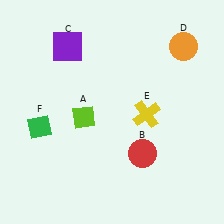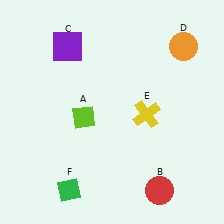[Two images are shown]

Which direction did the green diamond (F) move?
The green diamond (F) moved down.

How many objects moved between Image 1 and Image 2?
2 objects moved between the two images.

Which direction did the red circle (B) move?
The red circle (B) moved down.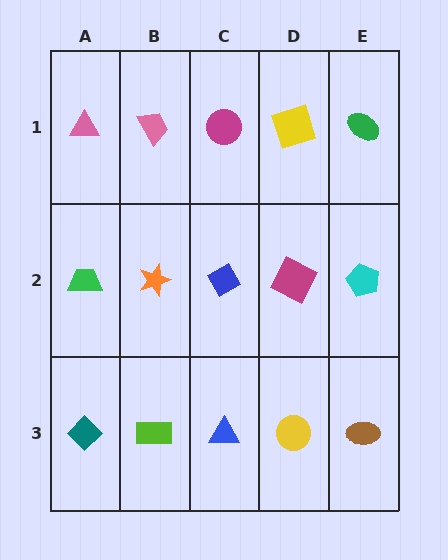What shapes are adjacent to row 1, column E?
A cyan pentagon (row 2, column E), a yellow square (row 1, column D).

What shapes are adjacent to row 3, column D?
A magenta square (row 2, column D), a blue triangle (row 3, column C), a brown ellipse (row 3, column E).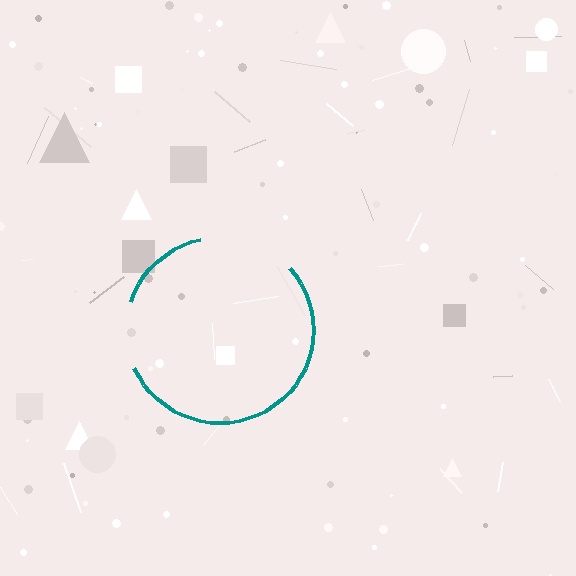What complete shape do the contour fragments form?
The contour fragments form a circle.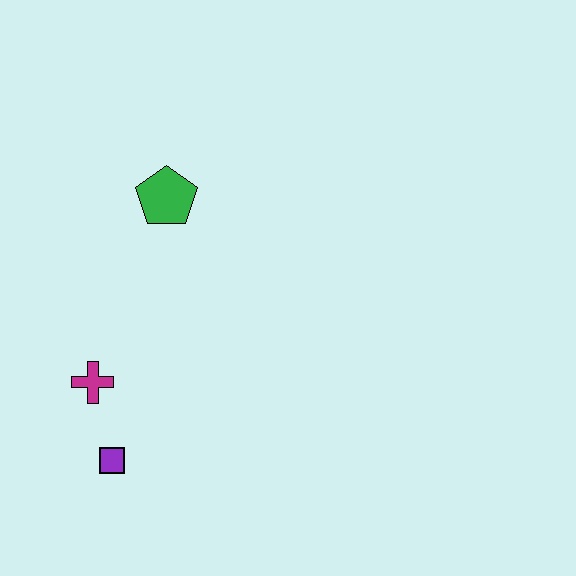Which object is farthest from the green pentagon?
The purple square is farthest from the green pentagon.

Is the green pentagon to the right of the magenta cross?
Yes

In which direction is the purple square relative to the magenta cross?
The purple square is below the magenta cross.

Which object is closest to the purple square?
The magenta cross is closest to the purple square.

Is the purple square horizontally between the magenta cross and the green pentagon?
Yes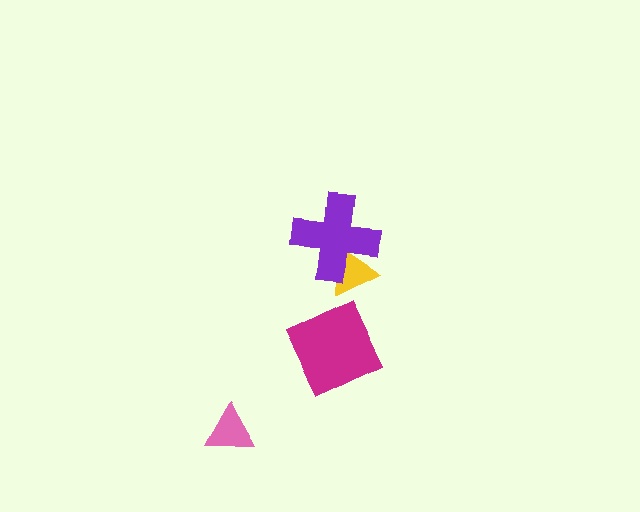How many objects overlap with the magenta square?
0 objects overlap with the magenta square.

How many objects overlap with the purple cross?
1 object overlaps with the purple cross.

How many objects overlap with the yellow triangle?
1 object overlaps with the yellow triangle.